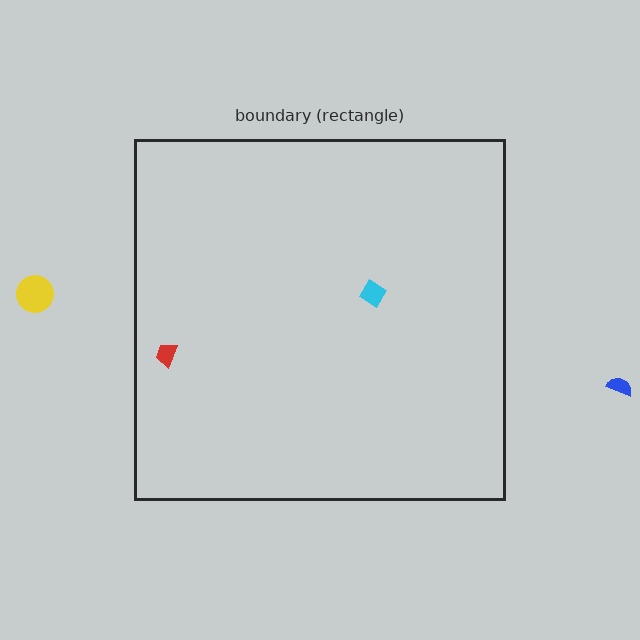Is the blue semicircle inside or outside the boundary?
Outside.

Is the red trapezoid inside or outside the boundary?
Inside.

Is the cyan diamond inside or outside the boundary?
Inside.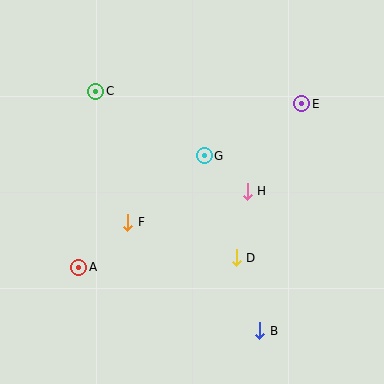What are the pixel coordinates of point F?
Point F is at (128, 222).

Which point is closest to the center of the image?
Point G at (204, 156) is closest to the center.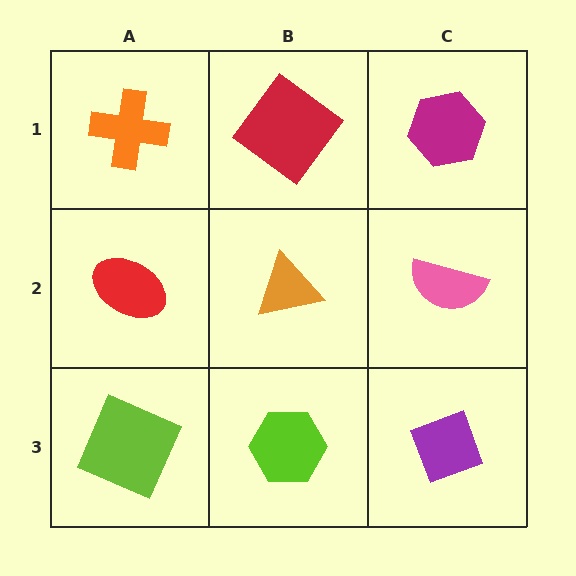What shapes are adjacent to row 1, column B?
An orange triangle (row 2, column B), an orange cross (row 1, column A), a magenta hexagon (row 1, column C).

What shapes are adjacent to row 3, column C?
A pink semicircle (row 2, column C), a lime hexagon (row 3, column B).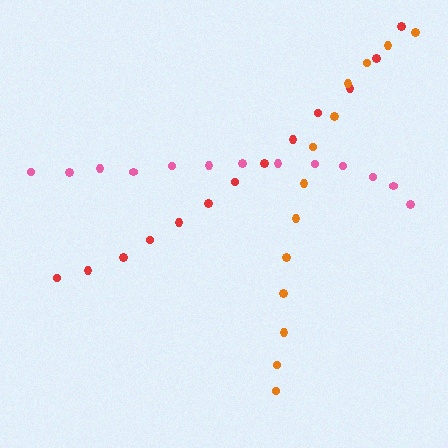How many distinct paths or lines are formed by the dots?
There are 3 distinct paths.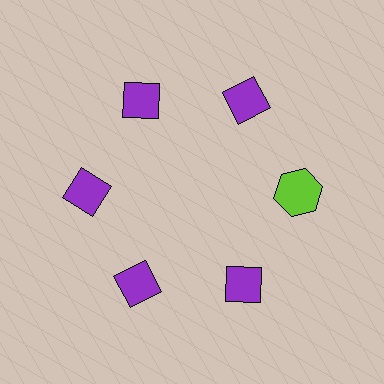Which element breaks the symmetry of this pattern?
The lime hexagon at roughly the 3 o'clock position breaks the symmetry. All other shapes are purple diamonds.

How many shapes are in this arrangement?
There are 6 shapes arranged in a ring pattern.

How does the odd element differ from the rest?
It differs in both color (lime instead of purple) and shape (hexagon instead of diamond).